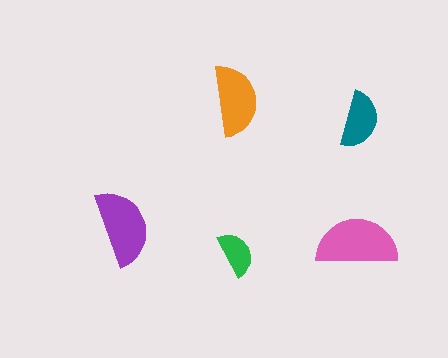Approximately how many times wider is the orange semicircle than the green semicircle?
About 1.5 times wider.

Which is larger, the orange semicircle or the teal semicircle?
The orange one.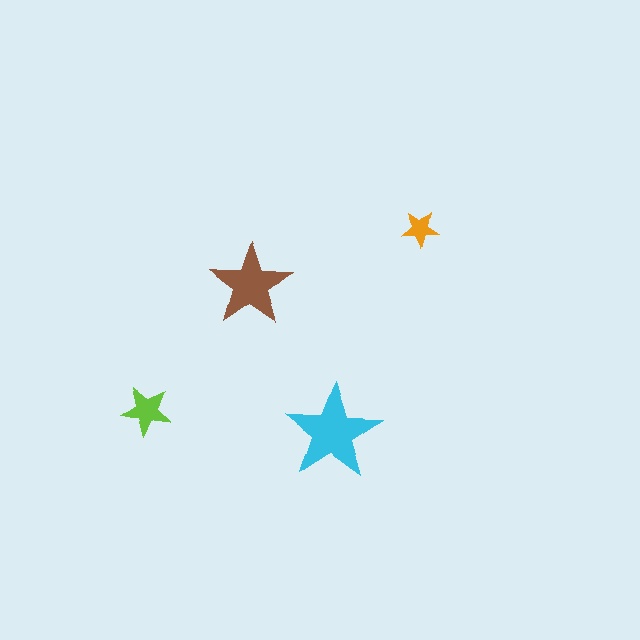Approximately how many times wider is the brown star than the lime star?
About 1.5 times wider.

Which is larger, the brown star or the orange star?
The brown one.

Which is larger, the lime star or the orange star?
The lime one.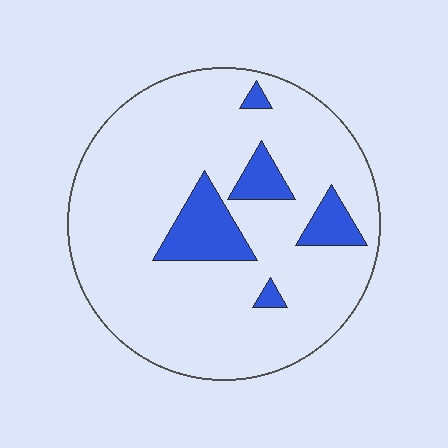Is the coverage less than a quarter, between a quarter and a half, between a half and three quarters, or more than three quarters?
Less than a quarter.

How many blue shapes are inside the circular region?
5.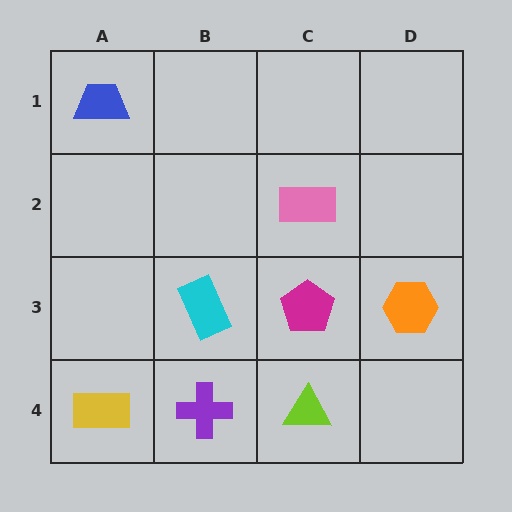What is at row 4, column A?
A yellow rectangle.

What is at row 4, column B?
A purple cross.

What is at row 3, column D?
An orange hexagon.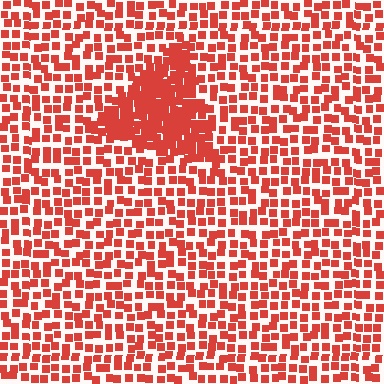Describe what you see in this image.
The image contains small red elements arranged at two different densities. A triangle-shaped region is visible where the elements are more densely packed than the surrounding area.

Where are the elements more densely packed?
The elements are more densely packed inside the triangle boundary.